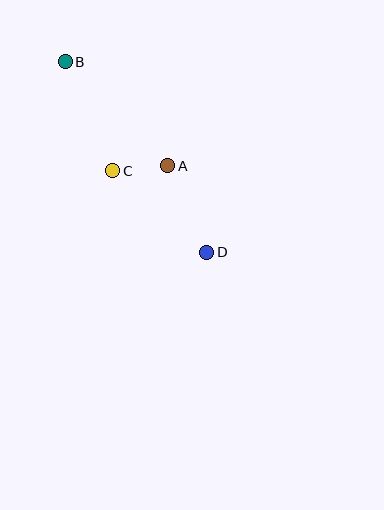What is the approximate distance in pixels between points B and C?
The distance between B and C is approximately 119 pixels.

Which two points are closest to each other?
Points A and C are closest to each other.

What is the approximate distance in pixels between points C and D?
The distance between C and D is approximately 124 pixels.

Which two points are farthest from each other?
Points B and D are farthest from each other.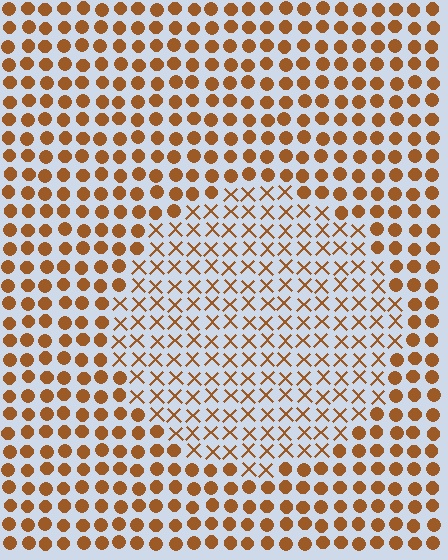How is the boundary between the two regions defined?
The boundary is defined by a change in element shape: X marks inside vs. circles outside. All elements share the same color and spacing.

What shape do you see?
I see a circle.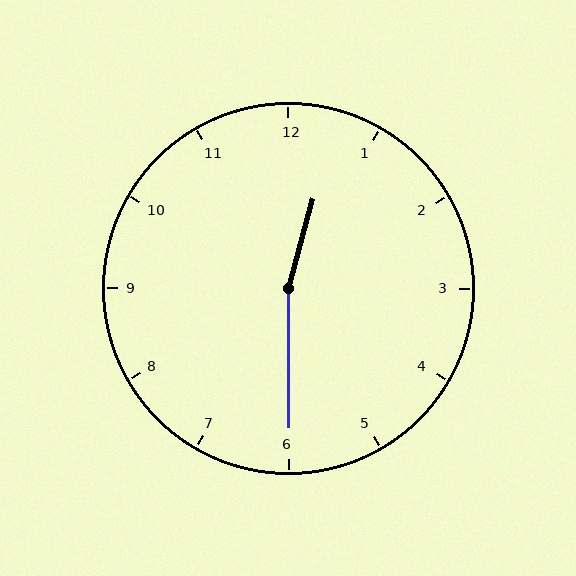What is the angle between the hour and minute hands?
Approximately 165 degrees.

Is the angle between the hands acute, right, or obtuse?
It is obtuse.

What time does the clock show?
12:30.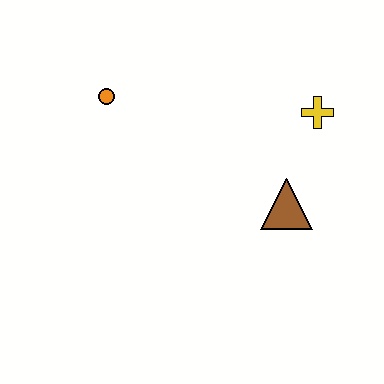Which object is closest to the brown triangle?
The yellow cross is closest to the brown triangle.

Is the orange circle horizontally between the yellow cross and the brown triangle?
No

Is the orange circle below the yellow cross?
No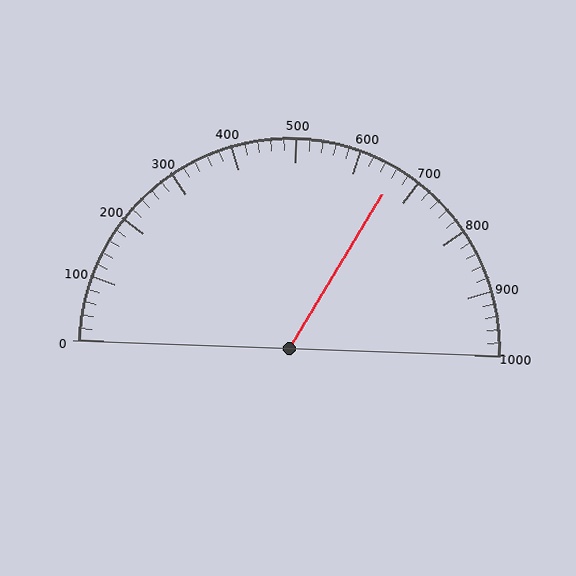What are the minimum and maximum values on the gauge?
The gauge ranges from 0 to 1000.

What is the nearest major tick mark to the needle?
The nearest major tick mark is 700.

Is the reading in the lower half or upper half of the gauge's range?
The reading is in the upper half of the range (0 to 1000).